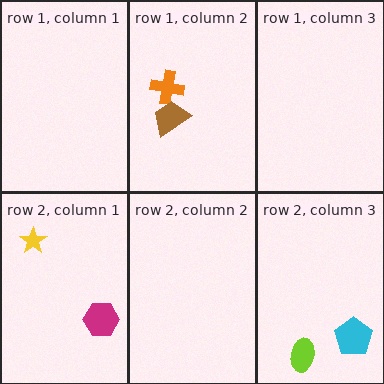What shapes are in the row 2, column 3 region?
The lime ellipse, the cyan pentagon.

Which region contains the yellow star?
The row 2, column 1 region.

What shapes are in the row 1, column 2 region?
The orange cross, the brown trapezoid.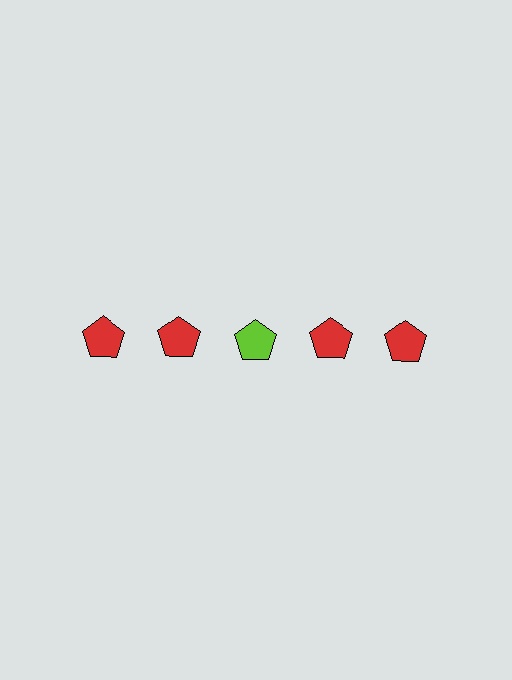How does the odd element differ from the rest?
It has a different color: lime instead of red.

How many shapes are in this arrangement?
There are 5 shapes arranged in a grid pattern.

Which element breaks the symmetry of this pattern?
The lime pentagon in the top row, center column breaks the symmetry. All other shapes are red pentagons.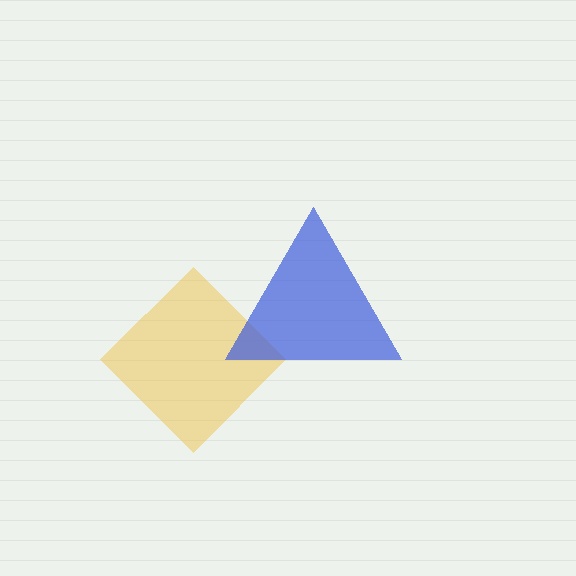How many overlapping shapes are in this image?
There are 2 overlapping shapes in the image.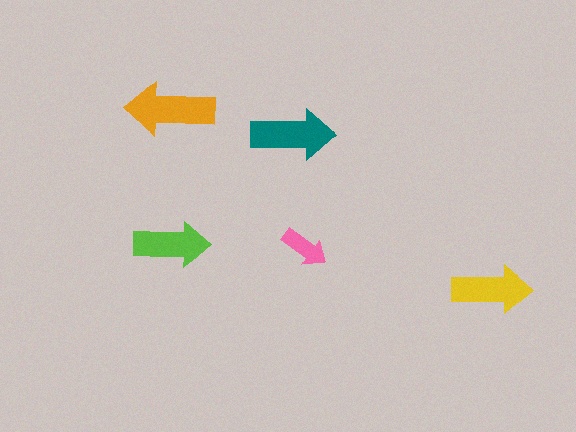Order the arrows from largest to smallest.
the orange one, the teal one, the yellow one, the lime one, the pink one.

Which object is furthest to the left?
The orange arrow is leftmost.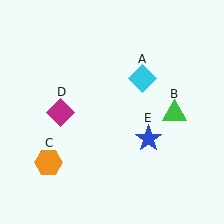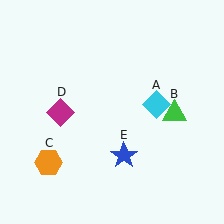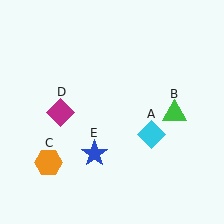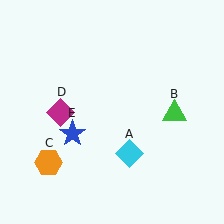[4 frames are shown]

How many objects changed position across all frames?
2 objects changed position: cyan diamond (object A), blue star (object E).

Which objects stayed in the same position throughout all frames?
Green triangle (object B) and orange hexagon (object C) and magenta diamond (object D) remained stationary.